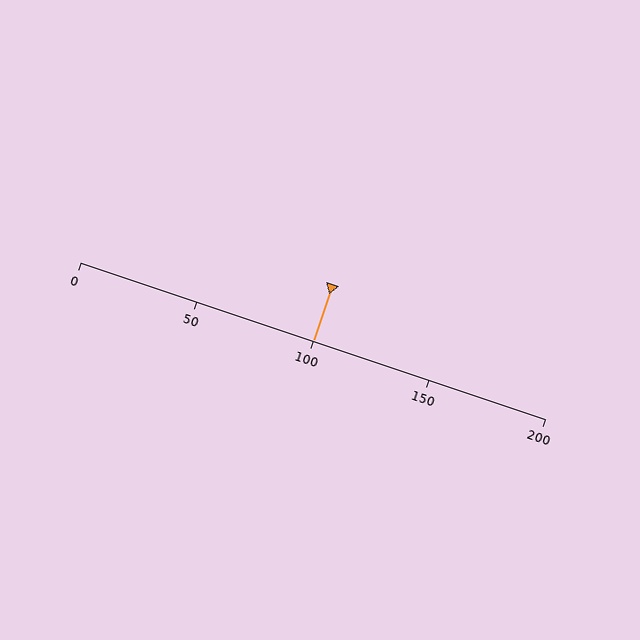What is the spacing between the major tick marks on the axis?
The major ticks are spaced 50 apart.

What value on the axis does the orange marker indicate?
The marker indicates approximately 100.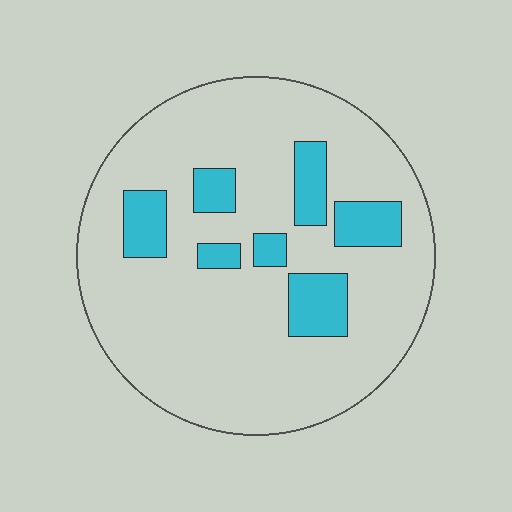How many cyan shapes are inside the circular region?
7.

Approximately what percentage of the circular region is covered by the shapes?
Approximately 15%.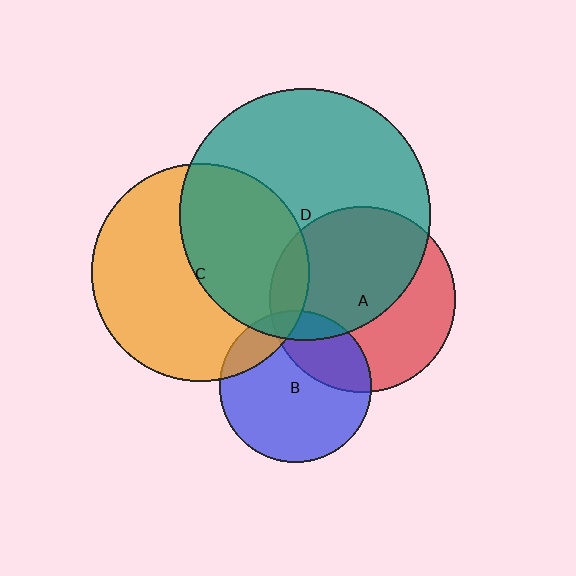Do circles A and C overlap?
Yes.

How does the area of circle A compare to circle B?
Approximately 1.5 times.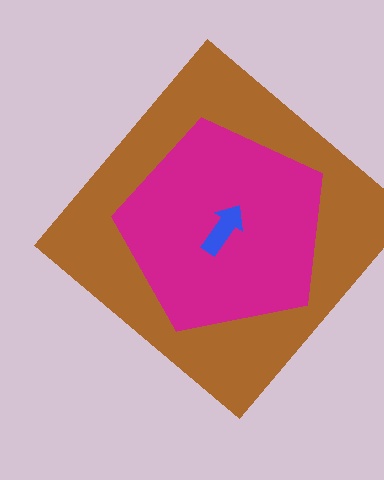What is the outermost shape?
The brown diamond.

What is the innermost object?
The blue arrow.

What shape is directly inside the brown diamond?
The magenta pentagon.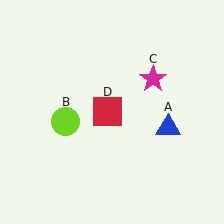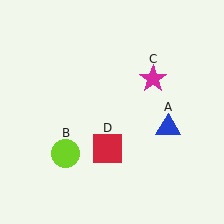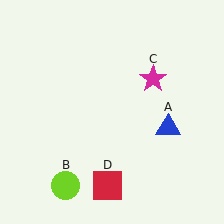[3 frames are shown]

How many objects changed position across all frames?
2 objects changed position: lime circle (object B), red square (object D).